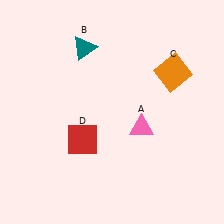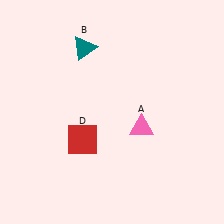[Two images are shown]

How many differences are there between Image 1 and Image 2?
There is 1 difference between the two images.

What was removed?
The orange square (C) was removed in Image 2.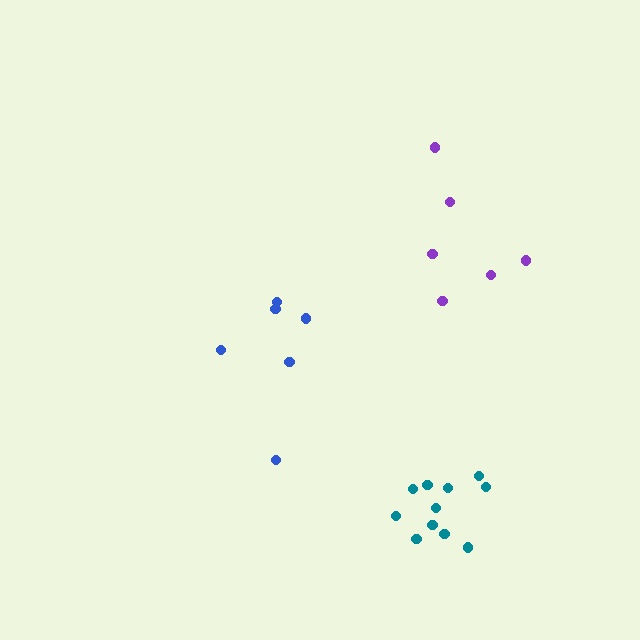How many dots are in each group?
Group 1: 11 dots, Group 2: 6 dots, Group 3: 6 dots (23 total).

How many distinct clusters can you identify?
There are 3 distinct clusters.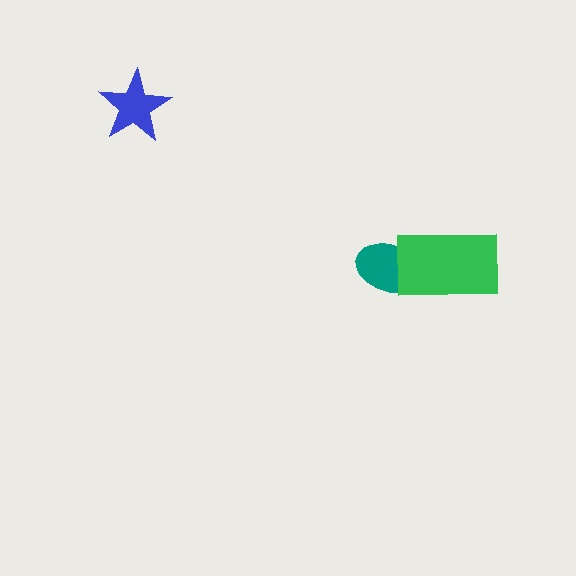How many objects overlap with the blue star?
0 objects overlap with the blue star.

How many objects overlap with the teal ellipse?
1 object overlaps with the teal ellipse.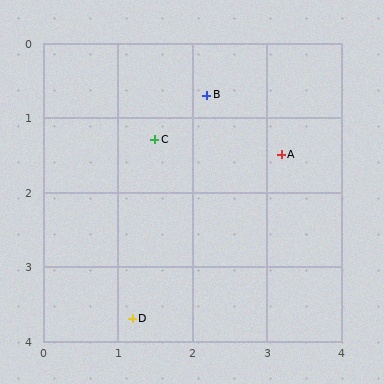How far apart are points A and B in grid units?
Points A and B are about 1.3 grid units apart.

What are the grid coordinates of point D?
Point D is at approximately (1.2, 3.7).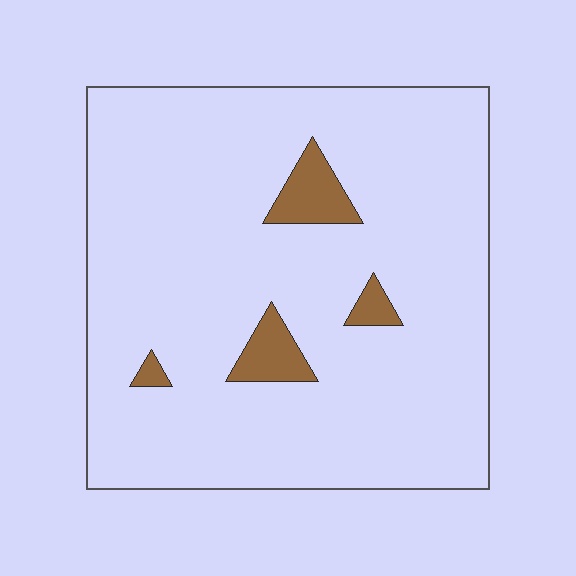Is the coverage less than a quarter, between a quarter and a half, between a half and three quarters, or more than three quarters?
Less than a quarter.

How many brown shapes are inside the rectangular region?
4.